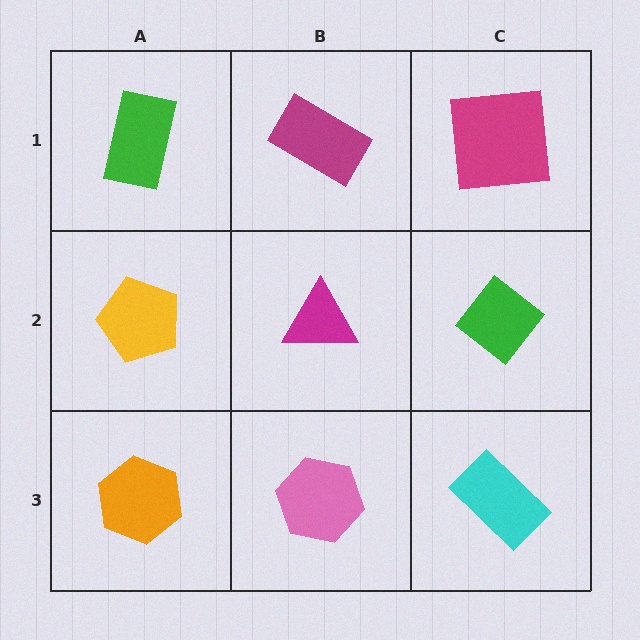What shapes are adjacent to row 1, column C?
A green diamond (row 2, column C), a magenta rectangle (row 1, column B).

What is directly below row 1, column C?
A green diamond.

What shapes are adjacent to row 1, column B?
A magenta triangle (row 2, column B), a green rectangle (row 1, column A), a magenta square (row 1, column C).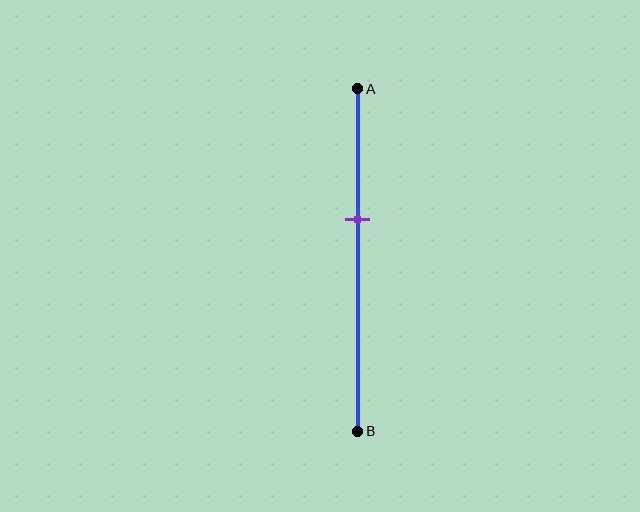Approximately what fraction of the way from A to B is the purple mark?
The purple mark is approximately 40% of the way from A to B.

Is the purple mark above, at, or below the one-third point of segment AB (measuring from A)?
The purple mark is below the one-third point of segment AB.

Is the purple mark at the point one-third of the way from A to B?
No, the mark is at about 40% from A, not at the 33% one-third point.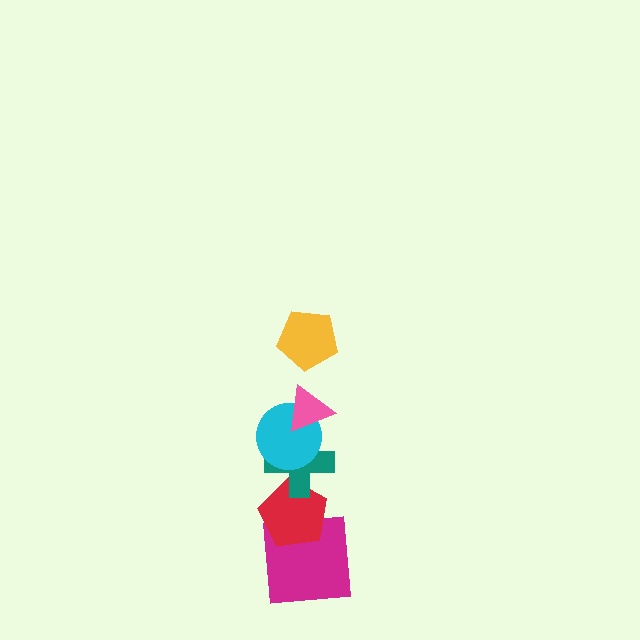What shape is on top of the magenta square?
The red pentagon is on top of the magenta square.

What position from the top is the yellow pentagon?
The yellow pentagon is 1st from the top.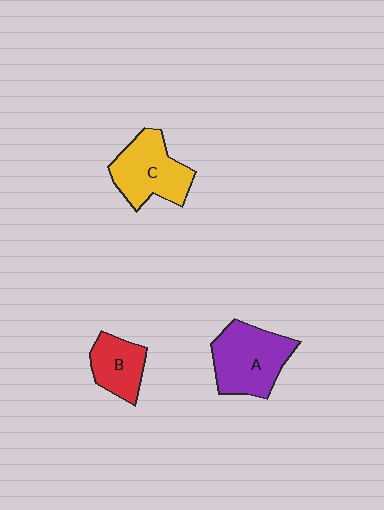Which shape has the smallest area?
Shape B (red).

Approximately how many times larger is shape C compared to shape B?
Approximately 1.5 times.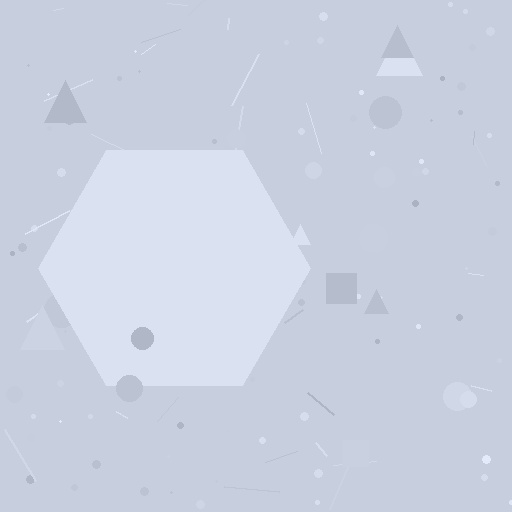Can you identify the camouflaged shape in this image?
The camouflaged shape is a hexagon.